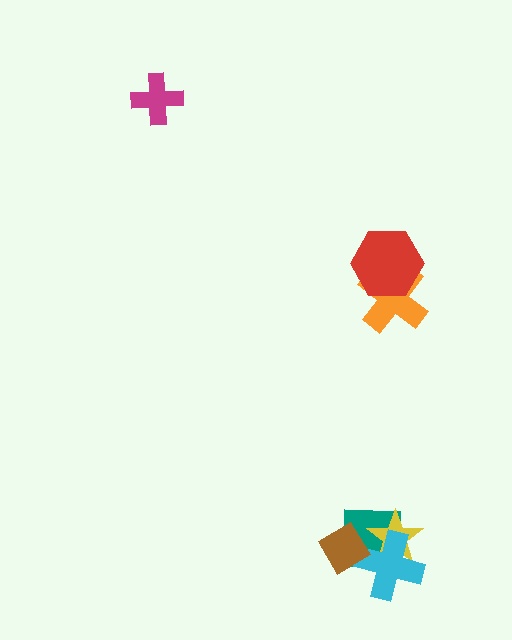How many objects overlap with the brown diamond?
2 objects overlap with the brown diamond.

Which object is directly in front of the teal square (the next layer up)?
The yellow star is directly in front of the teal square.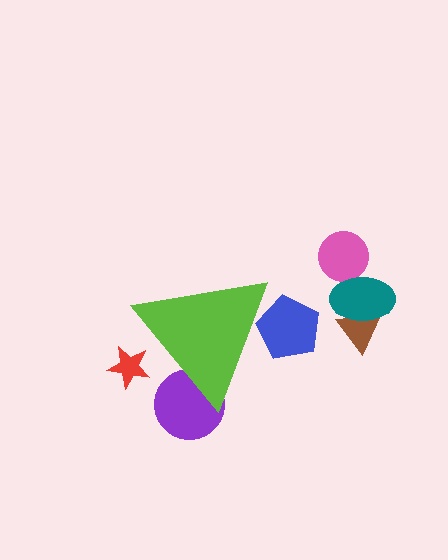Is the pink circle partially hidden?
No, the pink circle is fully visible.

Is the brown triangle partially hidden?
No, the brown triangle is fully visible.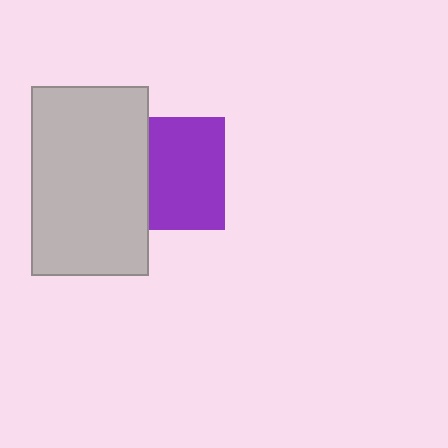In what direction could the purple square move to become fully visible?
The purple square could move right. That would shift it out from behind the light gray rectangle entirely.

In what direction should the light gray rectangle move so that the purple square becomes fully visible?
The light gray rectangle should move left. That is the shortest direction to clear the overlap and leave the purple square fully visible.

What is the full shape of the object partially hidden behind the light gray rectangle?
The partially hidden object is a purple square.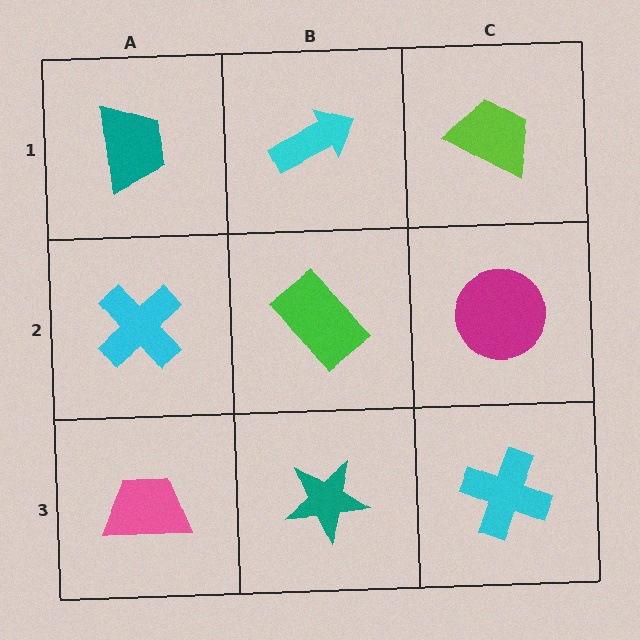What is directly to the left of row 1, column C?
A cyan arrow.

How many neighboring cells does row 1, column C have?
2.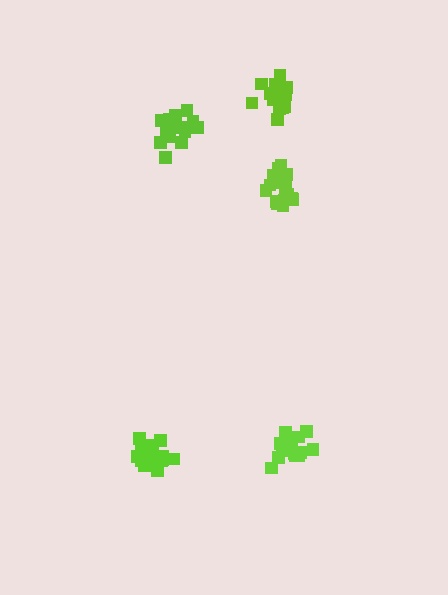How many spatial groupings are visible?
There are 5 spatial groupings.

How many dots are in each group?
Group 1: 17 dots, Group 2: 19 dots, Group 3: 14 dots, Group 4: 16 dots, Group 5: 15 dots (81 total).